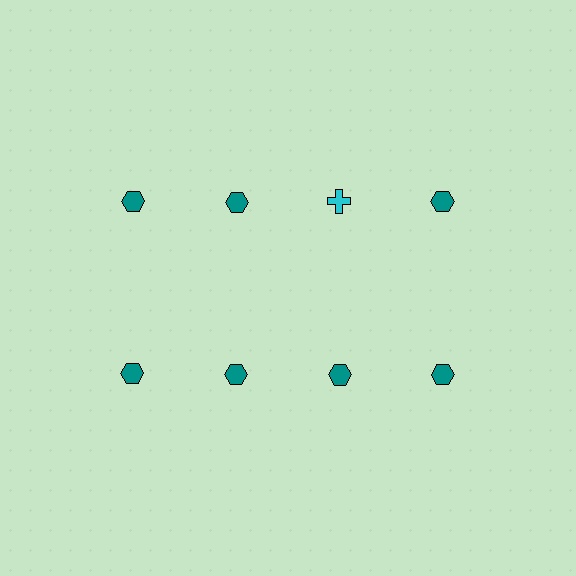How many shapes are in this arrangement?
There are 8 shapes arranged in a grid pattern.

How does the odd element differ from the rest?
It differs in both color (cyan instead of teal) and shape (cross instead of hexagon).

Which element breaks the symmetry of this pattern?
The cyan cross in the top row, center column breaks the symmetry. All other shapes are teal hexagons.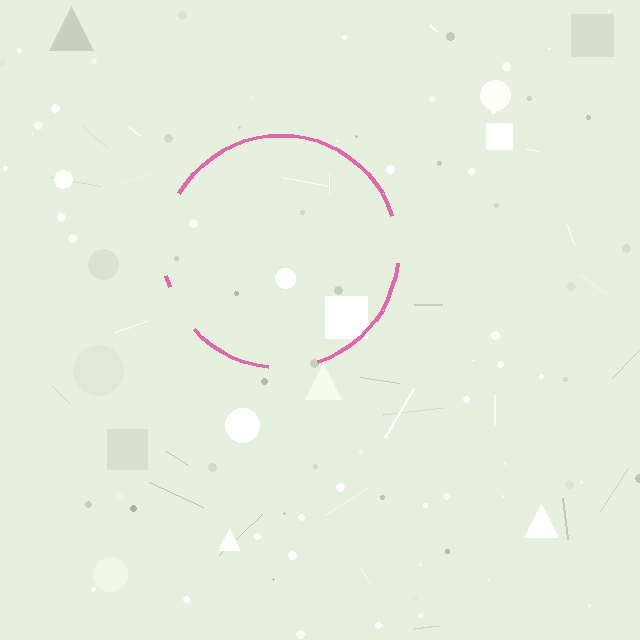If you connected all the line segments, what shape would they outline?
They would outline a circle.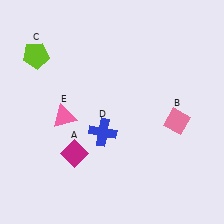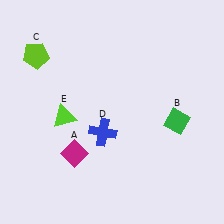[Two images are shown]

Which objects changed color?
B changed from pink to green. E changed from pink to lime.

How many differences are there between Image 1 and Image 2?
There are 2 differences between the two images.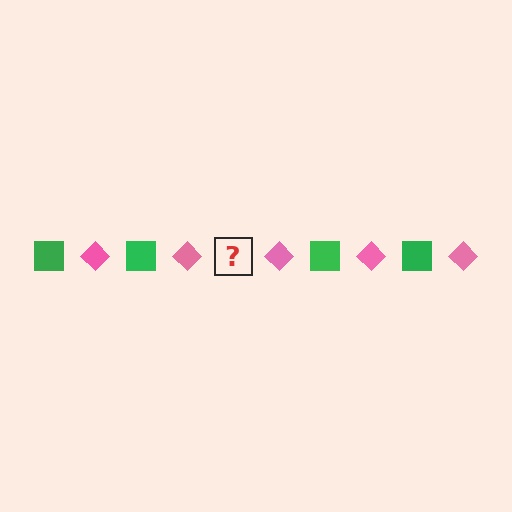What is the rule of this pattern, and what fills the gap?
The rule is that the pattern alternates between green square and pink diamond. The gap should be filled with a green square.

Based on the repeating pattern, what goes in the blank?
The blank should be a green square.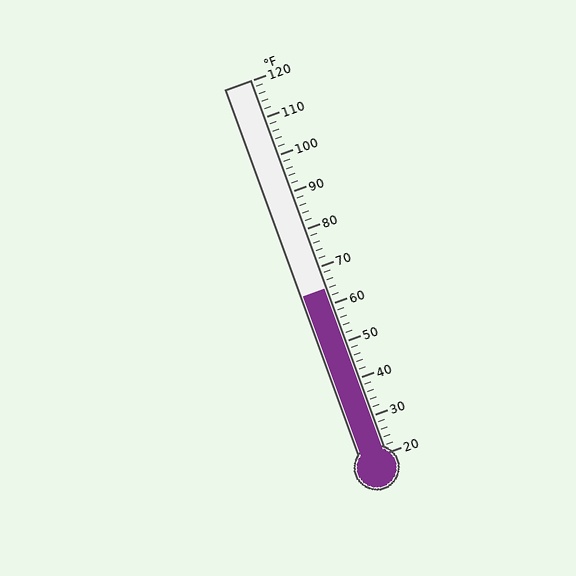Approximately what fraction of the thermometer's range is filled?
The thermometer is filled to approximately 45% of its range.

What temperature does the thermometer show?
The thermometer shows approximately 64°F.